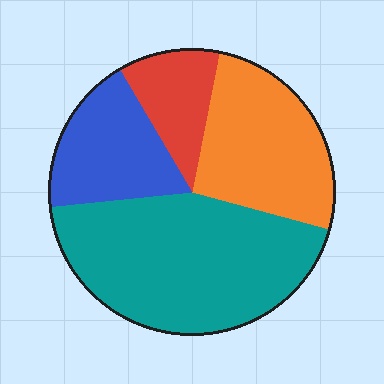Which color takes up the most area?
Teal, at roughly 45%.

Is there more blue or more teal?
Teal.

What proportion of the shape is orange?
Orange takes up between a sixth and a third of the shape.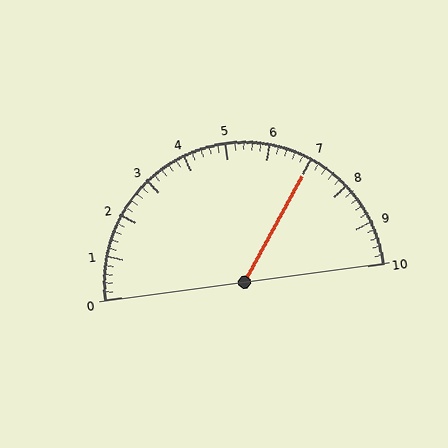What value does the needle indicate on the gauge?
The needle indicates approximately 7.0.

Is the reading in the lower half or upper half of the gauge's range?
The reading is in the upper half of the range (0 to 10).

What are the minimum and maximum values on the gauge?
The gauge ranges from 0 to 10.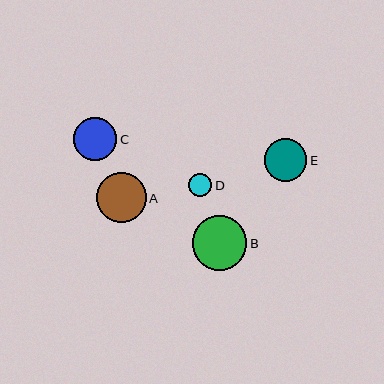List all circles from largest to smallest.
From largest to smallest: B, A, C, E, D.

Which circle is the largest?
Circle B is the largest with a size of approximately 55 pixels.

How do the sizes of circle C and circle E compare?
Circle C and circle E are approximately the same size.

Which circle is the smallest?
Circle D is the smallest with a size of approximately 23 pixels.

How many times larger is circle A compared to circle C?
Circle A is approximately 1.2 times the size of circle C.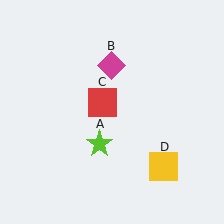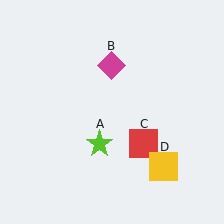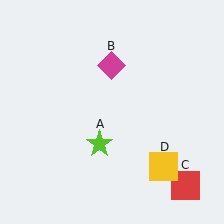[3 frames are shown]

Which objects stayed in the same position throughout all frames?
Lime star (object A) and magenta diamond (object B) and yellow square (object D) remained stationary.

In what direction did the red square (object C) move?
The red square (object C) moved down and to the right.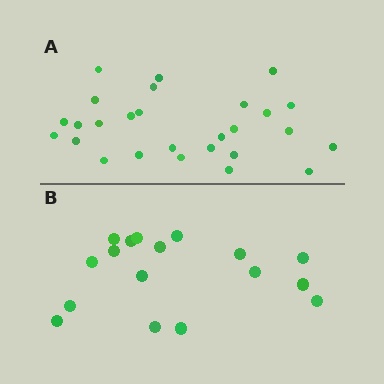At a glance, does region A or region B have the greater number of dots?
Region A (the top region) has more dots.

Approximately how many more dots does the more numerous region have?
Region A has roughly 10 or so more dots than region B.